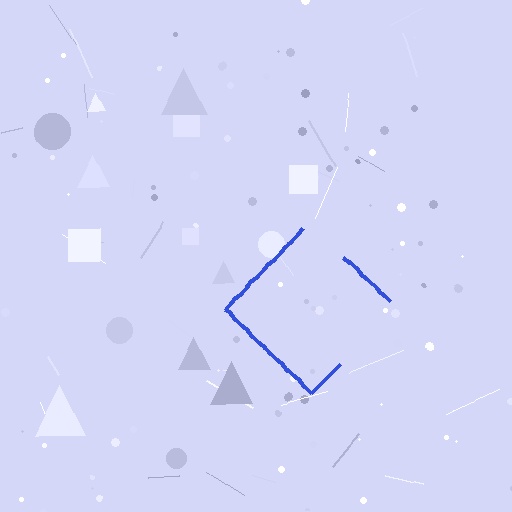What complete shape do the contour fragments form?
The contour fragments form a diamond.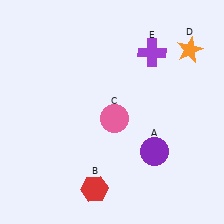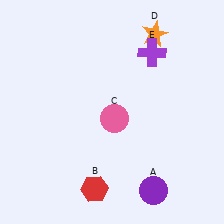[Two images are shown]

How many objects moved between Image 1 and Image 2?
2 objects moved between the two images.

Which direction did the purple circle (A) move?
The purple circle (A) moved down.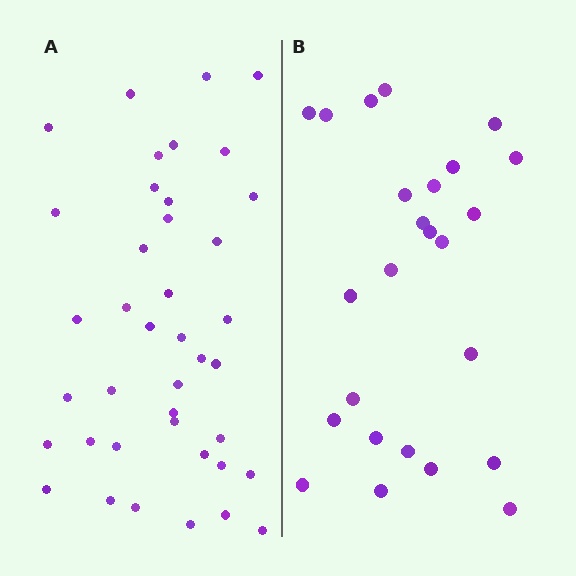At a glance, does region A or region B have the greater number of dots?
Region A (the left region) has more dots.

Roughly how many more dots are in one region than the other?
Region A has approximately 15 more dots than region B.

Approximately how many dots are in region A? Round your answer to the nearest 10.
About 40 dots.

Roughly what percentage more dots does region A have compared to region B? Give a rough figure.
About 60% more.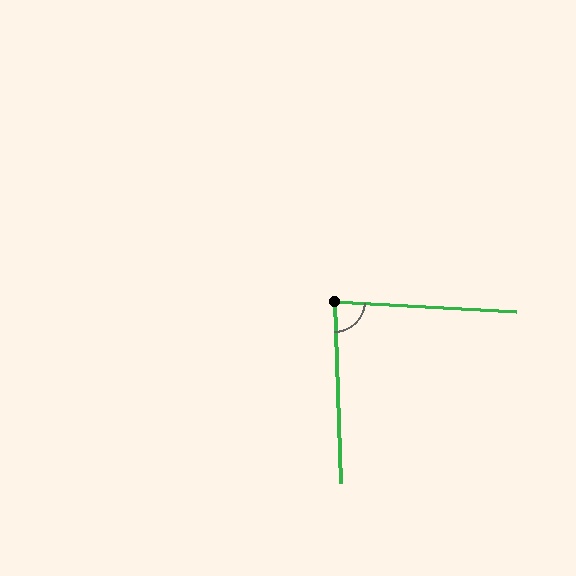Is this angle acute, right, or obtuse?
It is acute.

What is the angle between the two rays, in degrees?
Approximately 85 degrees.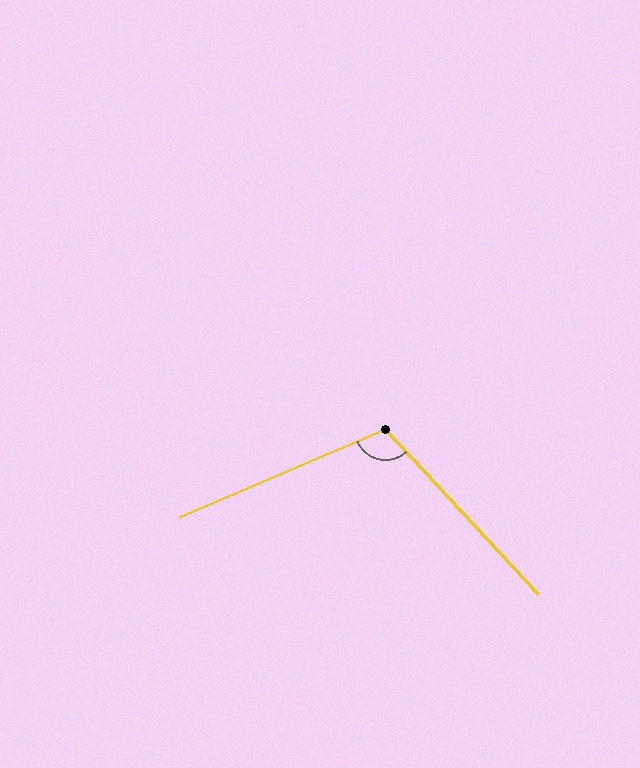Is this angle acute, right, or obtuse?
It is obtuse.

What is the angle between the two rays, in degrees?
Approximately 109 degrees.